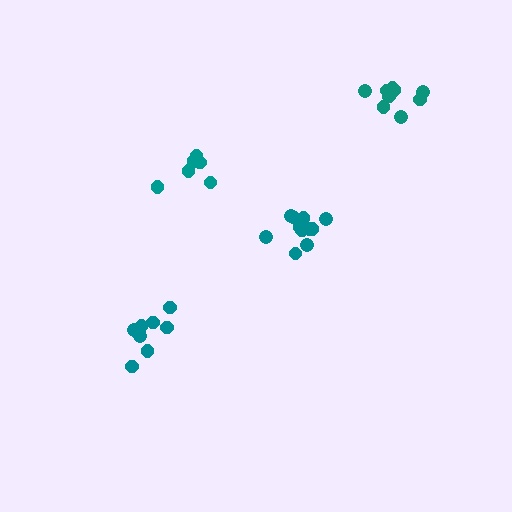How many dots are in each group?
Group 1: 9 dots, Group 2: 11 dots, Group 3: 6 dots, Group 4: 10 dots (36 total).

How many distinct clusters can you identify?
There are 4 distinct clusters.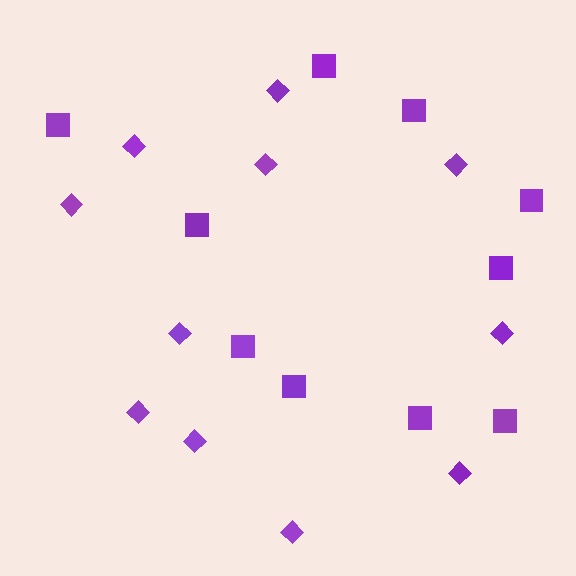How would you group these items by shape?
There are 2 groups: one group of squares (10) and one group of diamonds (11).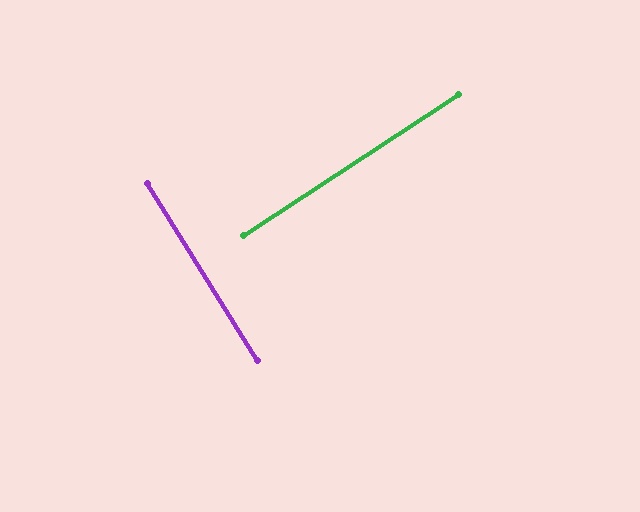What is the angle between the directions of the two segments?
Approximately 89 degrees.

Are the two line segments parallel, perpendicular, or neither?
Perpendicular — they meet at approximately 89°.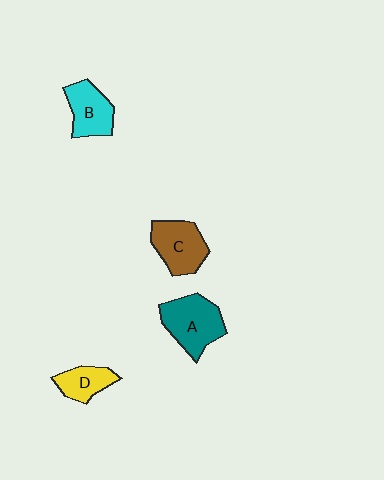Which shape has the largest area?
Shape A (teal).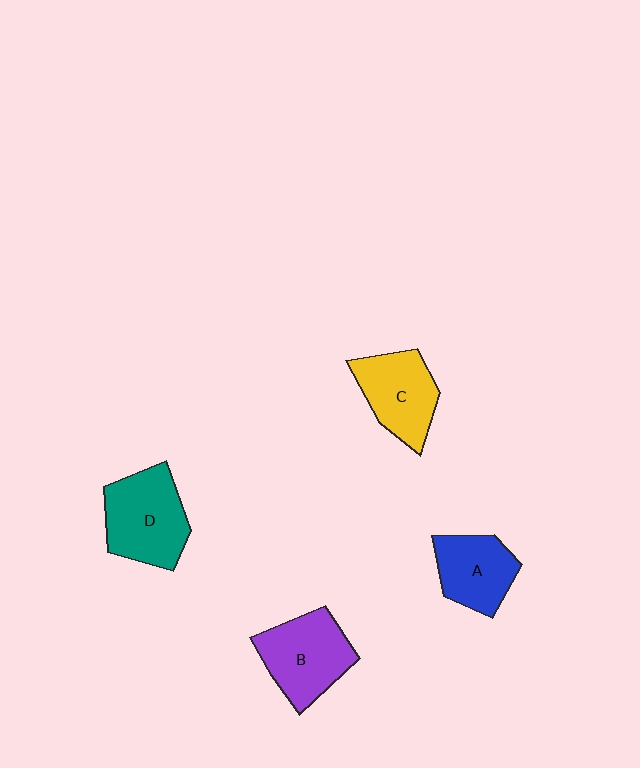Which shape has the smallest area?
Shape A (blue).